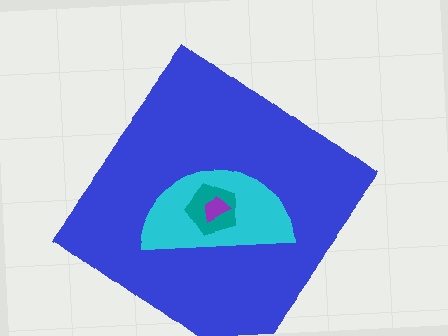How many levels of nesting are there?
4.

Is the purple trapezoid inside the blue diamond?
Yes.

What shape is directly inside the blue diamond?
The cyan semicircle.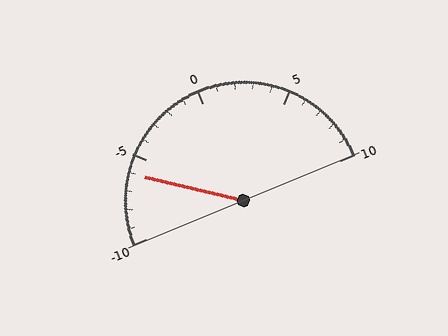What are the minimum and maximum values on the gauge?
The gauge ranges from -10 to 10.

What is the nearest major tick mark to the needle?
The nearest major tick mark is -5.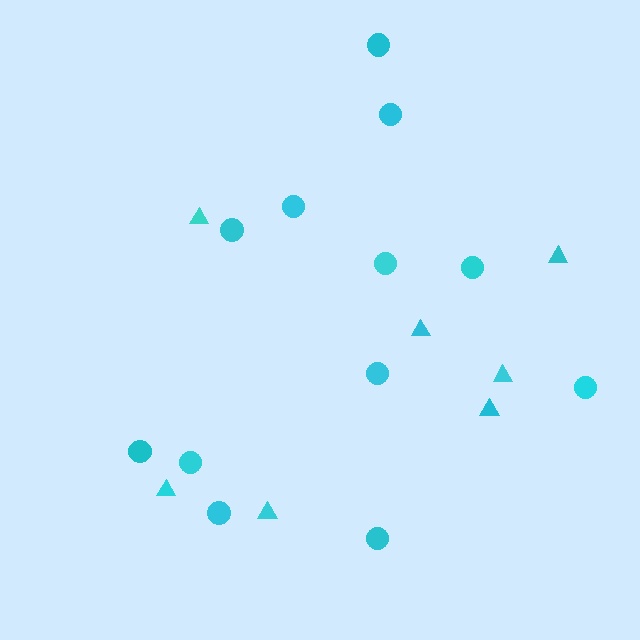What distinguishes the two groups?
There are 2 groups: one group of triangles (7) and one group of circles (12).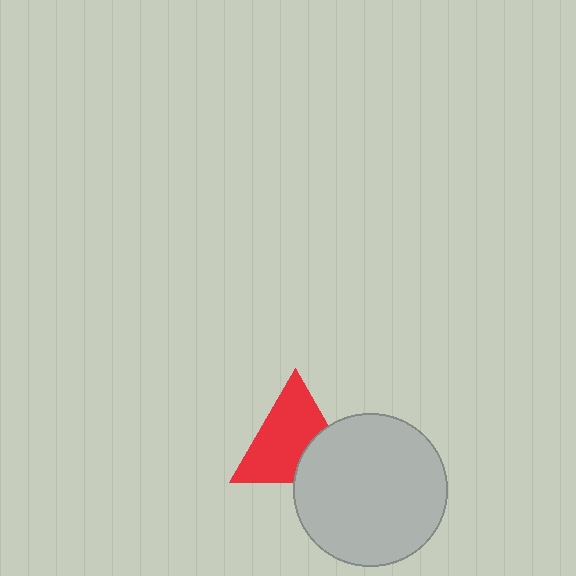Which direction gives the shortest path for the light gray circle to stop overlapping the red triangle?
Moving toward the lower-right gives the shortest separation.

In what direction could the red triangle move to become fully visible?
The red triangle could move toward the upper-left. That would shift it out from behind the light gray circle entirely.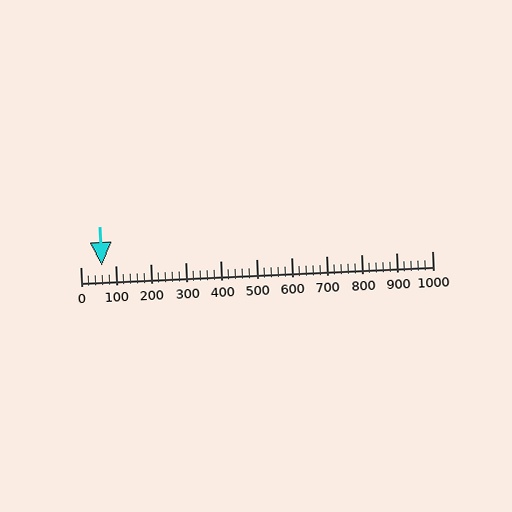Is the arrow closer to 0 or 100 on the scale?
The arrow is closer to 100.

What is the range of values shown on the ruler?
The ruler shows values from 0 to 1000.